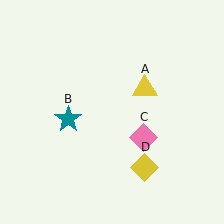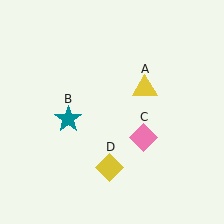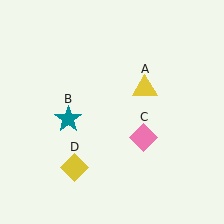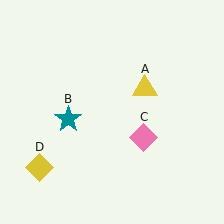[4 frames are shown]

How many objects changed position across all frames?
1 object changed position: yellow diamond (object D).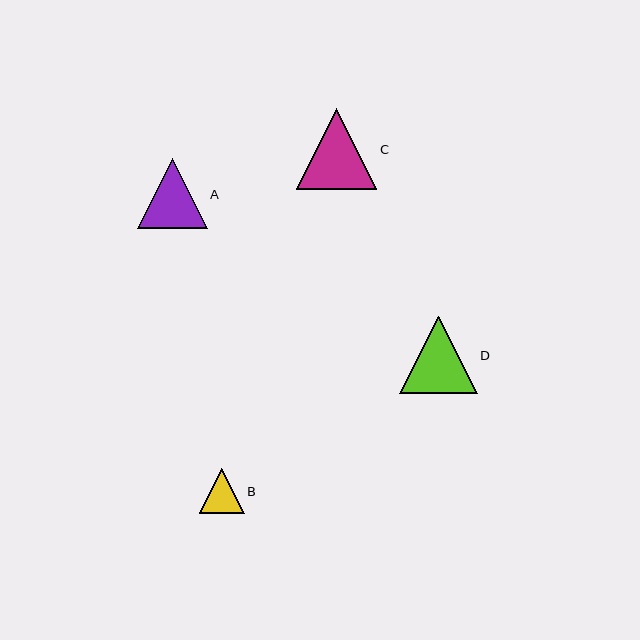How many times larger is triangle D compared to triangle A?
Triangle D is approximately 1.1 times the size of triangle A.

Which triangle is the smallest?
Triangle B is the smallest with a size of approximately 45 pixels.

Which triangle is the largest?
Triangle C is the largest with a size of approximately 81 pixels.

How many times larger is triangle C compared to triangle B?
Triangle C is approximately 1.8 times the size of triangle B.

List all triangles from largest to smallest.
From largest to smallest: C, D, A, B.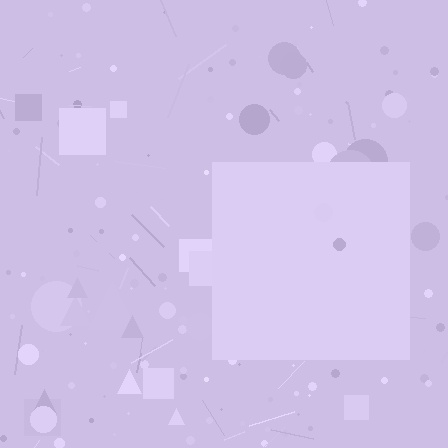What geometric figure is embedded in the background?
A square is embedded in the background.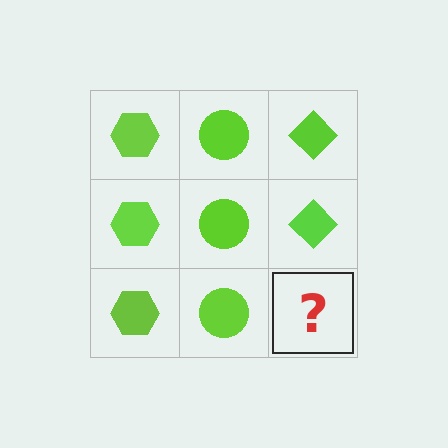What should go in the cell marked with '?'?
The missing cell should contain a lime diamond.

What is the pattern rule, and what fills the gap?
The rule is that each column has a consistent shape. The gap should be filled with a lime diamond.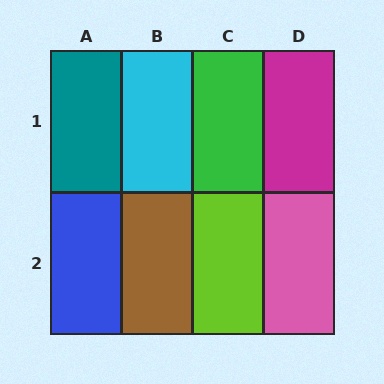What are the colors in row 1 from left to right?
Teal, cyan, green, magenta.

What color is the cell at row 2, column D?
Pink.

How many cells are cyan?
1 cell is cyan.